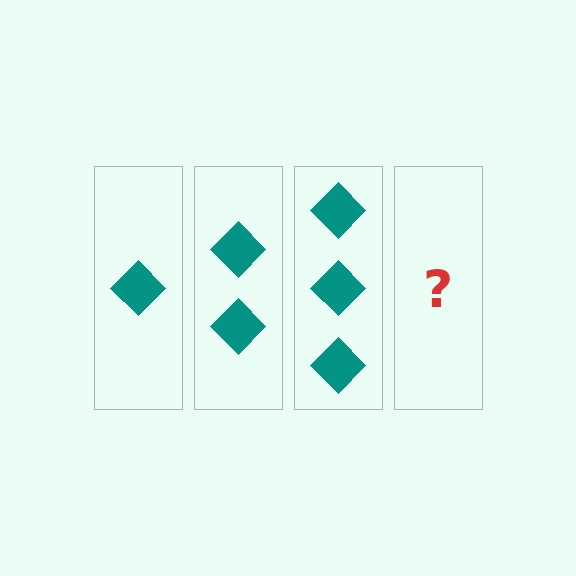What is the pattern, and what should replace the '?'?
The pattern is that each step adds one more diamond. The '?' should be 4 diamonds.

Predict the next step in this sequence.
The next step is 4 diamonds.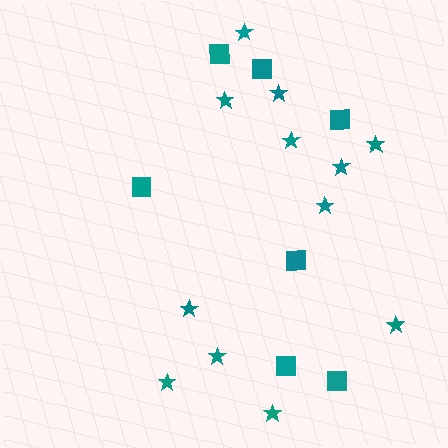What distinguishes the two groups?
There are 2 groups: one group of squares (7) and one group of stars (12).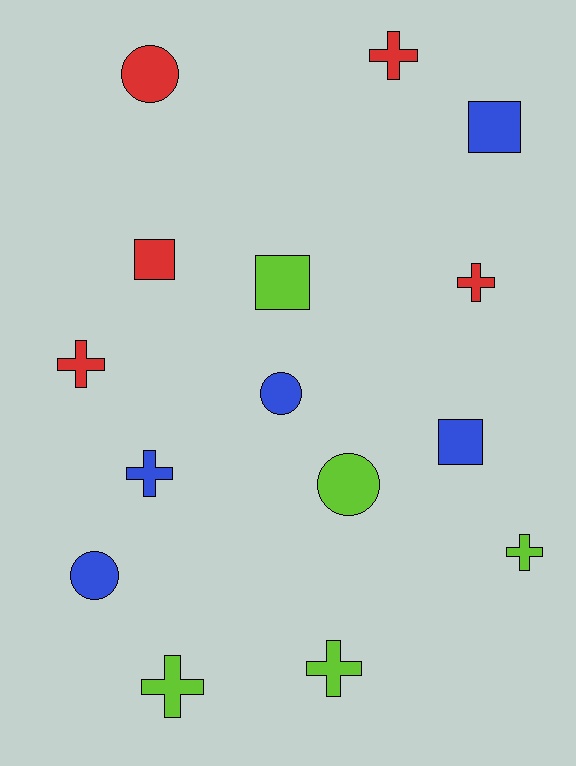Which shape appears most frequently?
Cross, with 7 objects.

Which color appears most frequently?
Blue, with 5 objects.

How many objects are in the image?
There are 15 objects.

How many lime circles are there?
There is 1 lime circle.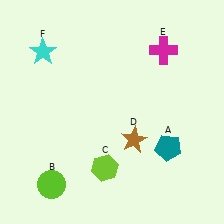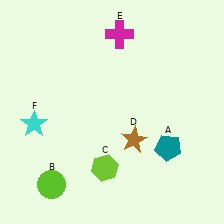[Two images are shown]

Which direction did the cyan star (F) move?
The cyan star (F) moved down.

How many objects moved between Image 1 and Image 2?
2 objects moved between the two images.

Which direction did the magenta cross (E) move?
The magenta cross (E) moved left.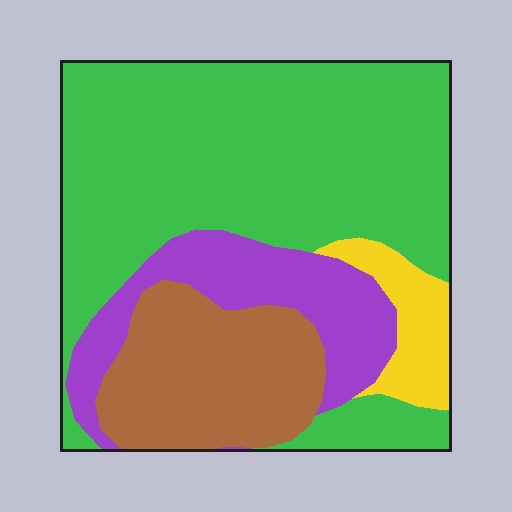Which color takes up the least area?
Yellow, at roughly 5%.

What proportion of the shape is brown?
Brown covers around 20% of the shape.